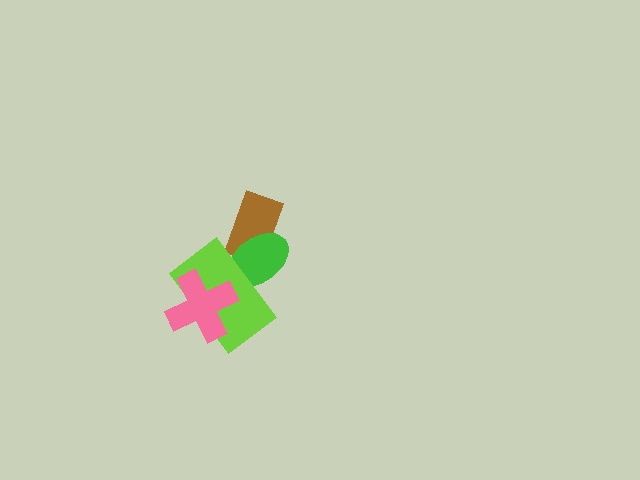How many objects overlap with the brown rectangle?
1 object overlaps with the brown rectangle.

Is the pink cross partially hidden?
No, no other shape covers it.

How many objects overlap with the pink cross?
1 object overlaps with the pink cross.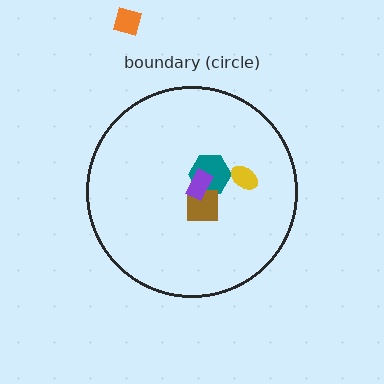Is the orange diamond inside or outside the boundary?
Outside.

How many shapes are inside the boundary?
4 inside, 1 outside.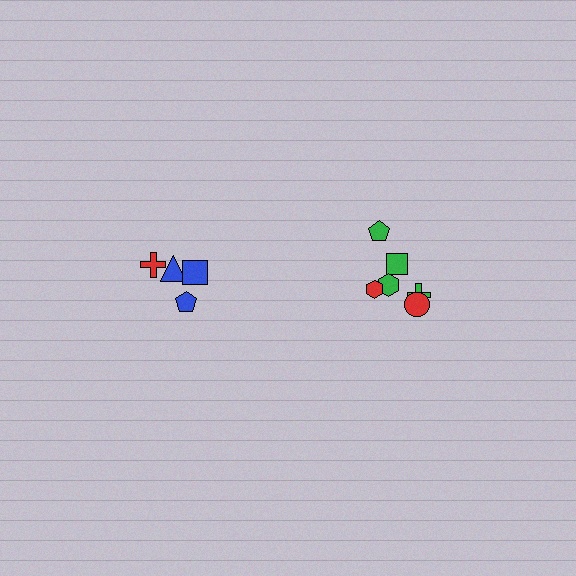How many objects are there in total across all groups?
There are 10 objects.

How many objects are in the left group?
There are 4 objects.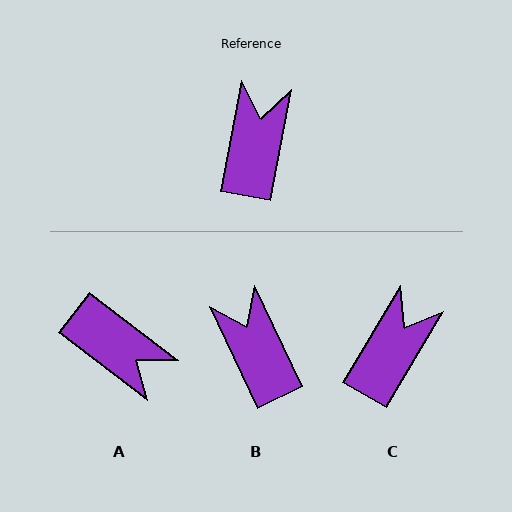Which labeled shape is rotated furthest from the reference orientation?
A, about 117 degrees away.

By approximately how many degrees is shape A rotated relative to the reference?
Approximately 117 degrees clockwise.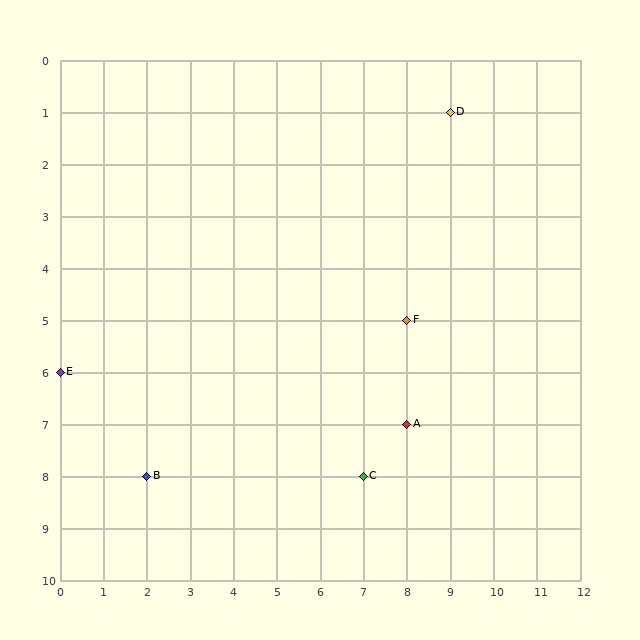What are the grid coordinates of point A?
Point A is at grid coordinates (8, 7).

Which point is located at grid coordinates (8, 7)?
Point A is at (8, 7).